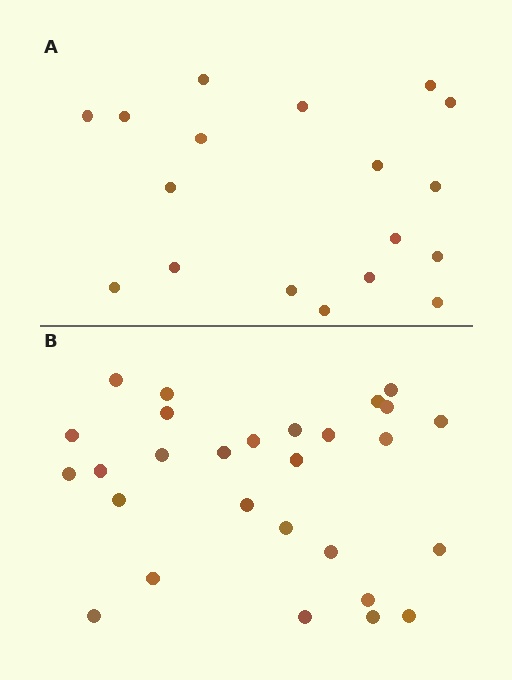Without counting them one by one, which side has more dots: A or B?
Region B (the bottom region) has more dots.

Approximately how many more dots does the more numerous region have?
Region B has roughly 10 or so more dots than region A.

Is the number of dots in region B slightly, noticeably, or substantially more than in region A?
Region B has substantially more. The ratio is roughly 1.6 to 1.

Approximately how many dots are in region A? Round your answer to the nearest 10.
About 20 dots. (The exact count is 18, which rounds to 20.)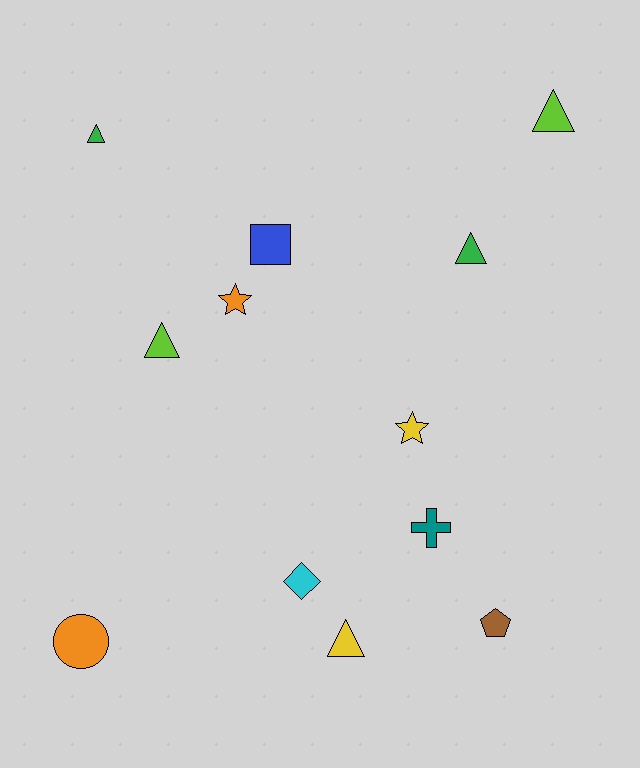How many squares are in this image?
There is 1 square.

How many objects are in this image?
There are 12 objects.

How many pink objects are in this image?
There are no pink objects.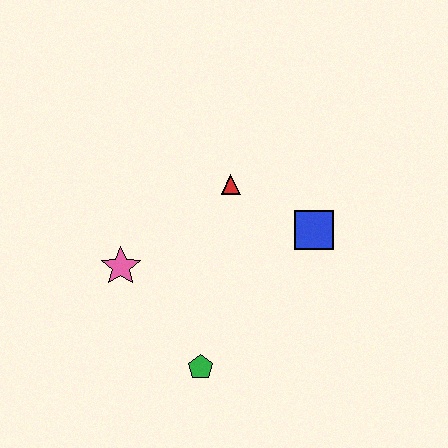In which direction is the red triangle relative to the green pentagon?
The red triangle is above the green pentagon.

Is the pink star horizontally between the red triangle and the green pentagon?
No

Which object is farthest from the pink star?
The blue square is farthest from the pink star.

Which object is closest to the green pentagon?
The pink star is closest to the green pentagon.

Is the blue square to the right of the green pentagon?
Yes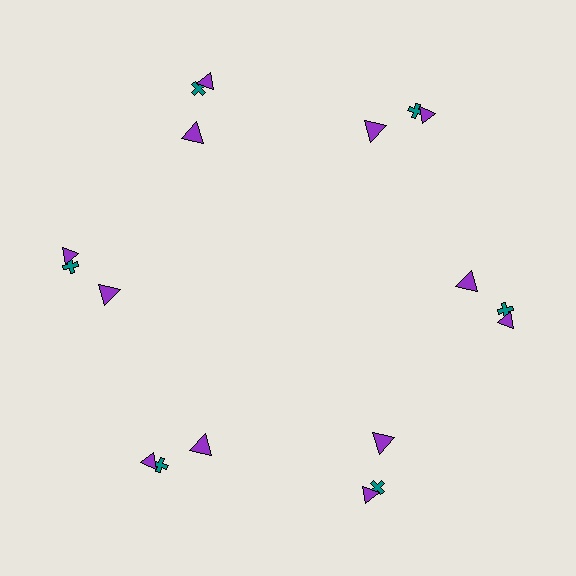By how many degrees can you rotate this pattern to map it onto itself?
The pattern maps onto itself every 60 degrees of rotation.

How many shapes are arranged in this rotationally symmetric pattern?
There are 18 shapes, arranged in 6 groups of 3.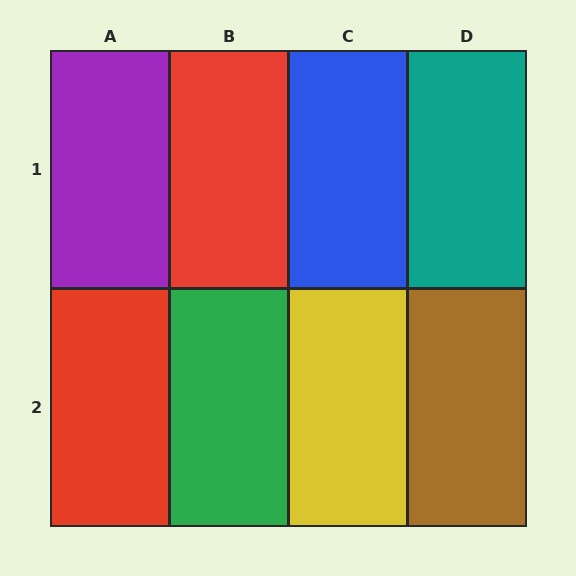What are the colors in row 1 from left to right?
Purple, red, blue, teal.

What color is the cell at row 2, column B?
Green.